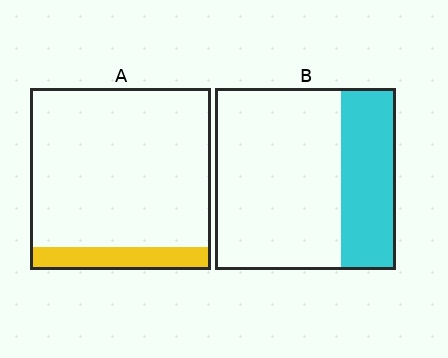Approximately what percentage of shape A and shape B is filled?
A is approximately 15% and B is approximately 30%.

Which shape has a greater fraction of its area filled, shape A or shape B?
Shape B.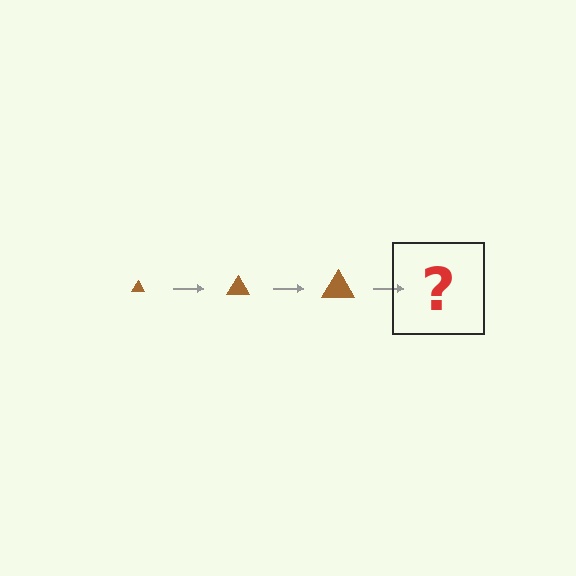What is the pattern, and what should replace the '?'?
The pattern is that the triangle gets progressively larger each step. The '?' should be a brown triangle, larger than the previous one.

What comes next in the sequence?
The next element should be a brown triangle, larger than the previous one.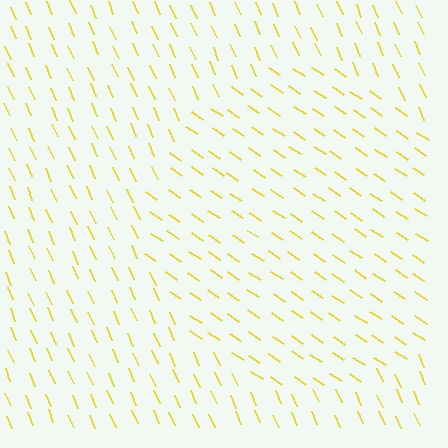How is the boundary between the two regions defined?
The boundary is defined purely by a change in line orientation (approximately 33 degrees difference). All lines are the same color and thickness.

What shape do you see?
I see a circle.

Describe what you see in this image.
The image is filled with small yellow line segments. A circle region in the image has lines oriented differently from the surrounding lines, creating a visible texture boundary.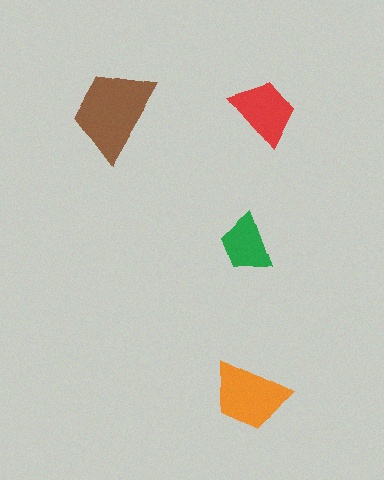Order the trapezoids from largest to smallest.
the brown one, the orange one, the red one, the green one.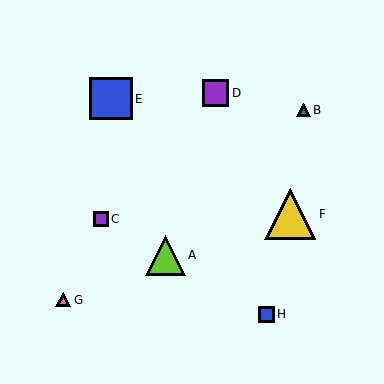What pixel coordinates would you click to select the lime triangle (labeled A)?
Click at (165, 255) to select the lime triangle A.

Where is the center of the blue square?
The center of the blue square is at (111, 99).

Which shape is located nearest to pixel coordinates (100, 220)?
The purple square (labeled C) at (101, 219) is nearest to that location.